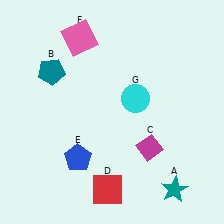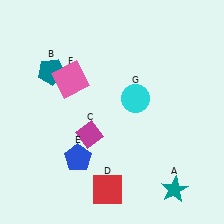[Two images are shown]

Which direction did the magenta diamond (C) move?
The magenta diamond (C) moved left.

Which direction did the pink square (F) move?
The pink square (F) moved down.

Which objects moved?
The objects that moved are: the magenta diamond (C), the pink square (F).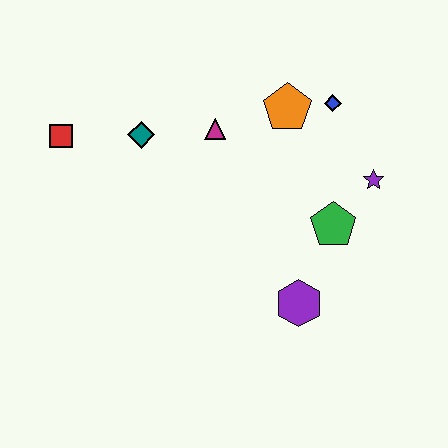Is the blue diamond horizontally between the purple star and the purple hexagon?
Yes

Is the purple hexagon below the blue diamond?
Yes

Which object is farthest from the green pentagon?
The red square is farthest from the green pentagon.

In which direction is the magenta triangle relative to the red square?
The magenta triangle is to the right of the red square.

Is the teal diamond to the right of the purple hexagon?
No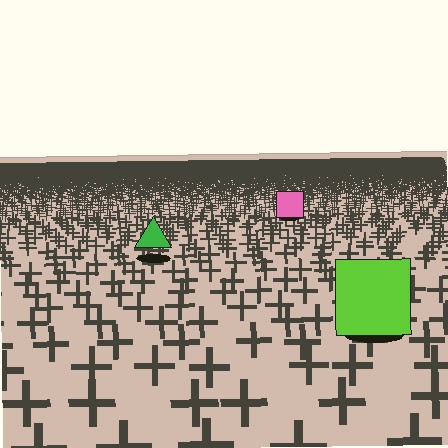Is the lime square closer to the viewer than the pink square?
Yes. The lime square is closer — you can tell from the texture gradient: the ground texture is coarser near it.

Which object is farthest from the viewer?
The pink square is farthest from the viewer. It appears smaller and the ground texture around it is denser.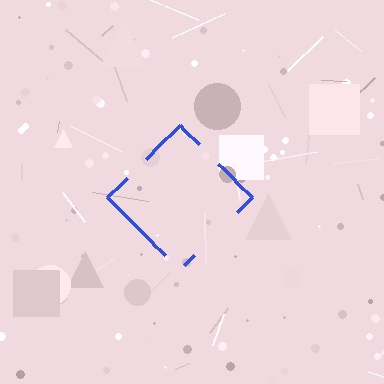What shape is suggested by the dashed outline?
The dashed outline suggests a diamond.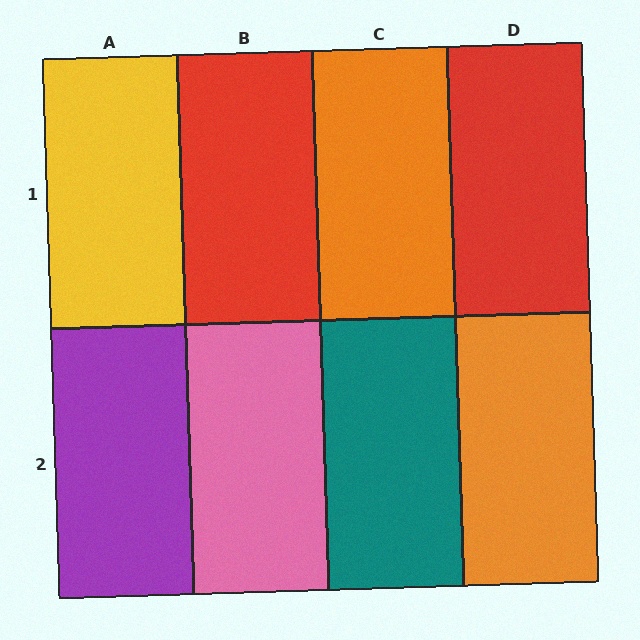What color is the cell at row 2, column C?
Teal.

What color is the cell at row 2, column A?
Purple.